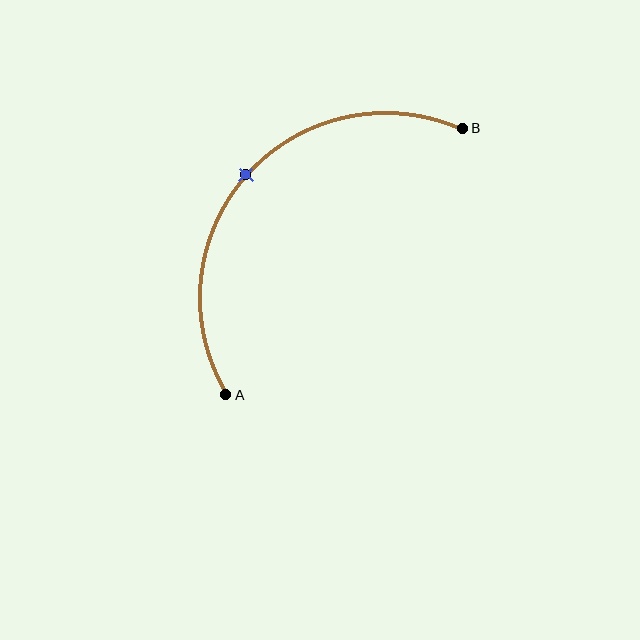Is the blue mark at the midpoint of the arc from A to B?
Yes. The blue mark lies on the arc at equal arc-length from both A and B — it is the arc midpoint.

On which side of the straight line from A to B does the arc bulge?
The arc bulges above and to the left of the straight line connecting A and B.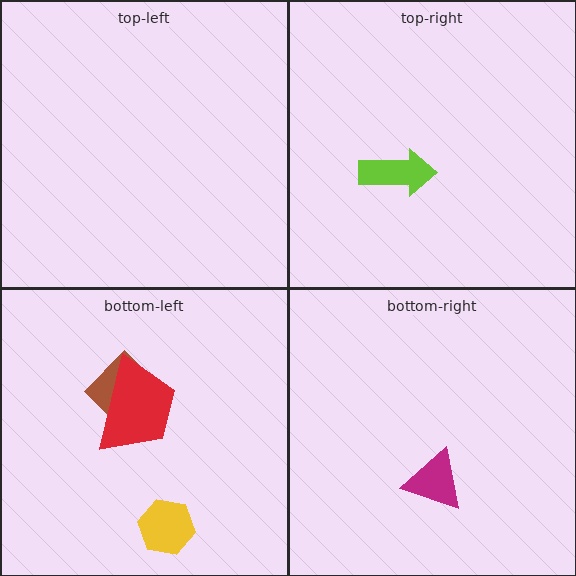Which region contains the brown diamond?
The bottom-left region.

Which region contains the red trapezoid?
The bottom-left region.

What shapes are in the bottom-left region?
The yellow hexagon, the brown diamond, the red trapezoid.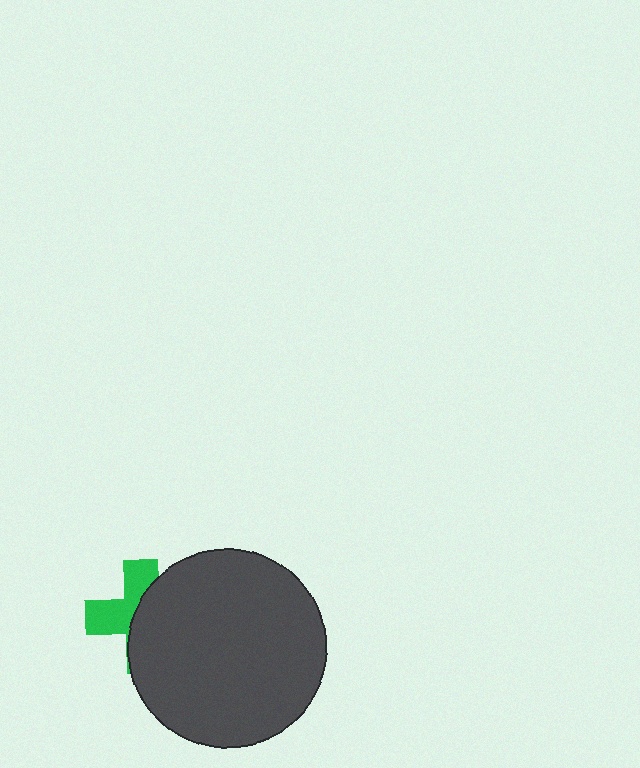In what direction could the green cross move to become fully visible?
The green cross could move left. That would shift it out from behind the dark gray circle entirely.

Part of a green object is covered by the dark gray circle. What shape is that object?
It is a cross.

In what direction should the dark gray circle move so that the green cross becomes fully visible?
The dark gray circle should move right. That is the shortest direction to clear the overlap and leave the green cross fully visible.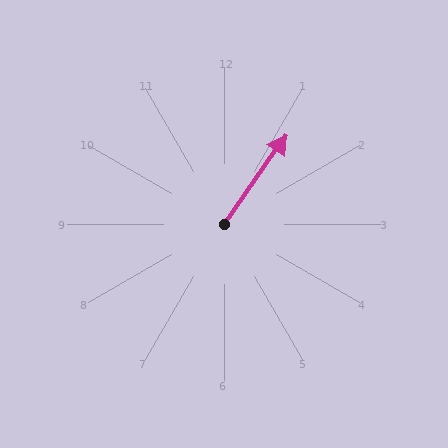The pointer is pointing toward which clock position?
Roughly 1 o'clock.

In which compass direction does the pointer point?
Northeast.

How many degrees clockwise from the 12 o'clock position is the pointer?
Approximately 35 degrees.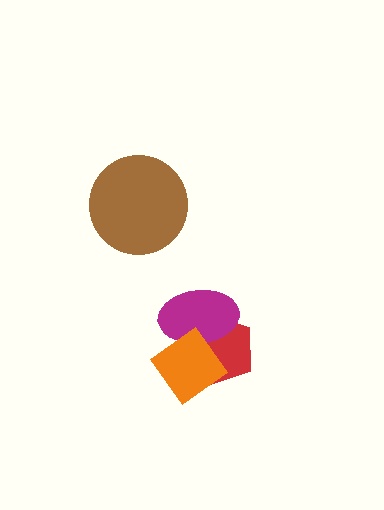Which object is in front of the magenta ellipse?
The orange diamond is in front of the magenta ellipse.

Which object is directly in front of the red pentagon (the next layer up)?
The magenta ellipse is directly in front of the red pentagon.